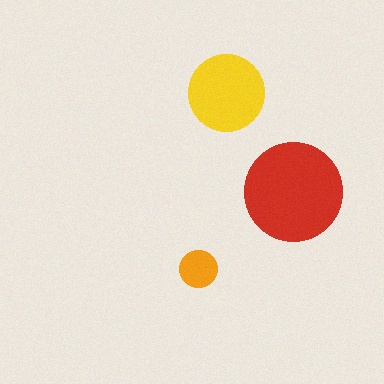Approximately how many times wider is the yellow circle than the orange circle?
About 2 times wider.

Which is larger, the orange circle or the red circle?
The red one.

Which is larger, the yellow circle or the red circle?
The red one.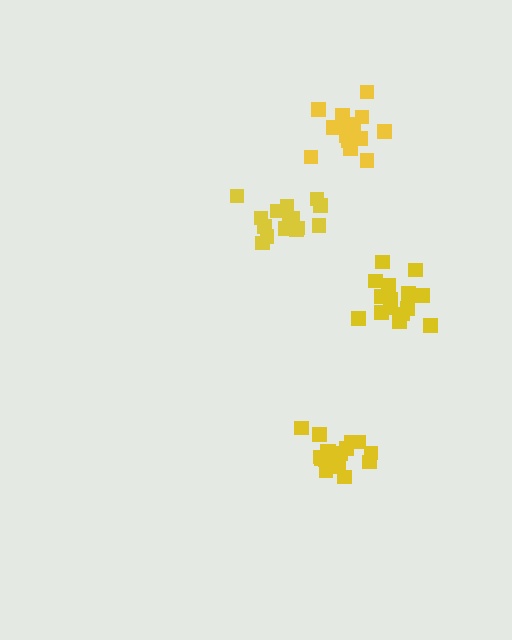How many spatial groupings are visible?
There are 4 spatial groupings.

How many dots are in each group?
Group 1: 16 dots, Group 2: 16 dots, Group 3: 17 dots, Group 4: 16 dots (65 total).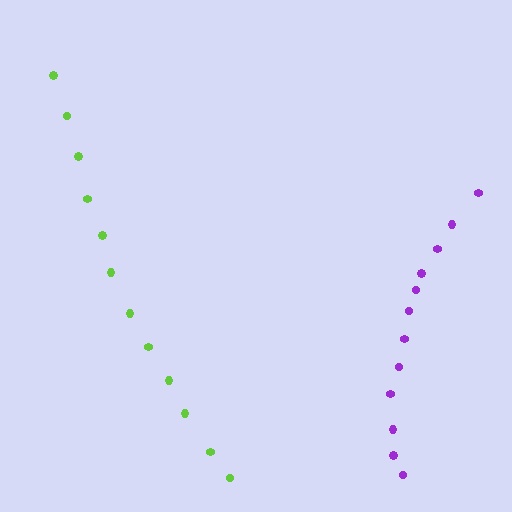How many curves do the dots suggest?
There are 2 distinct paths.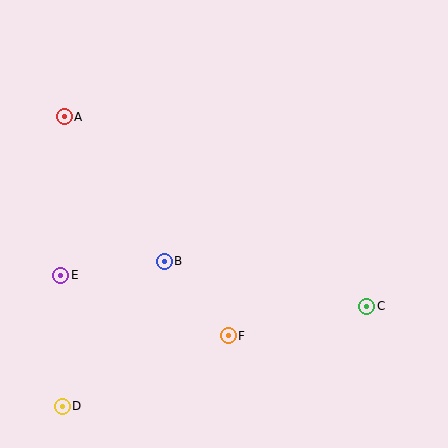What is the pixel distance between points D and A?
The distance between D and A is 290 pixels.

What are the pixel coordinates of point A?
Point A is at (64, 117).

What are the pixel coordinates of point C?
Point C is at (367, 306).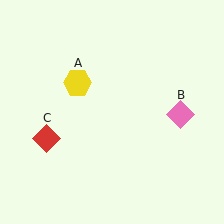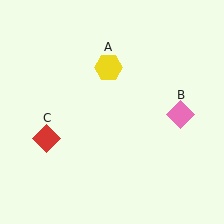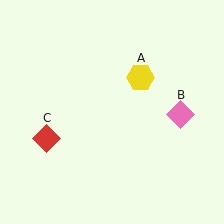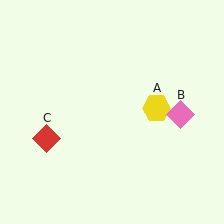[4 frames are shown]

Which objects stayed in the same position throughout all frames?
Pink diamond (object B) and red diamond (object C) remained stationary.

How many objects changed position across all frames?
1 object changed position: yellow hexagon (object A).